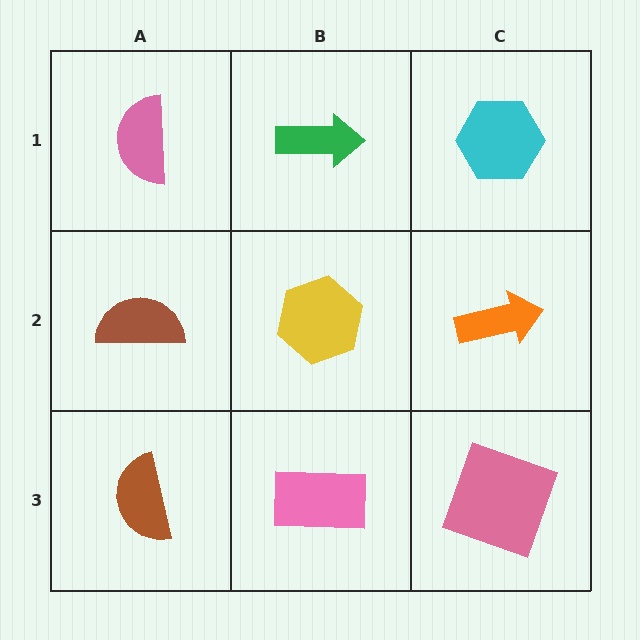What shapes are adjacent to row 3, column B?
A yellow hexagon (row 2, column B), a brown semicircle (row 3, column A), a pink square (row 3, column C).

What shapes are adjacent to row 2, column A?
A pink semicircle (row 1, column A), a brown semicircle (row 3, column A), a yellow hexagon (row 2, column B).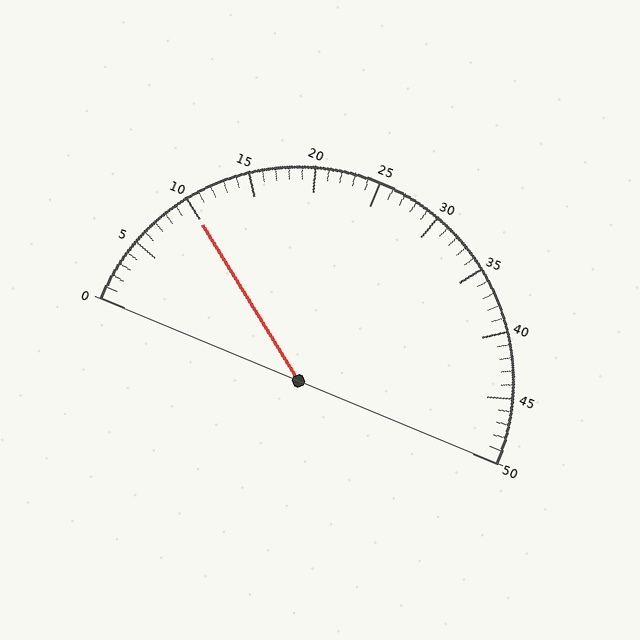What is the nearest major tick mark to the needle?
The nearest major tick mark is 10.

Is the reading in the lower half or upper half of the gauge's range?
The reading is in the lower half of the range (0 to 50).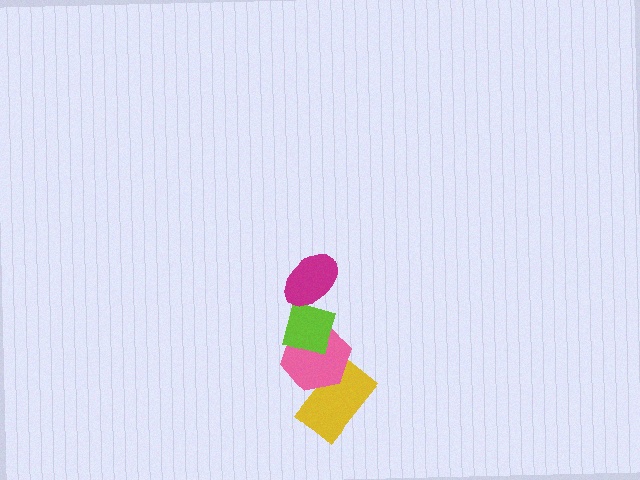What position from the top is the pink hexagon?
The pink hexagon is 3rd from the top.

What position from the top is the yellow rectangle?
The yellow rectangle is 4th from the top.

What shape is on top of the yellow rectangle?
The pink hexagon is on top of the yellow rectangle.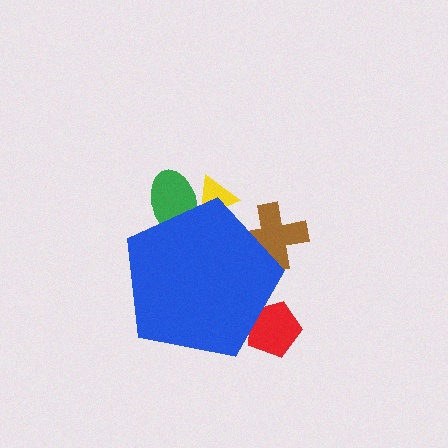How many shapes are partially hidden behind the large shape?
4 shapes are partially hidden.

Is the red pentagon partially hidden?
Yes, the red pentagon is partially hidden behind the blue pentagon.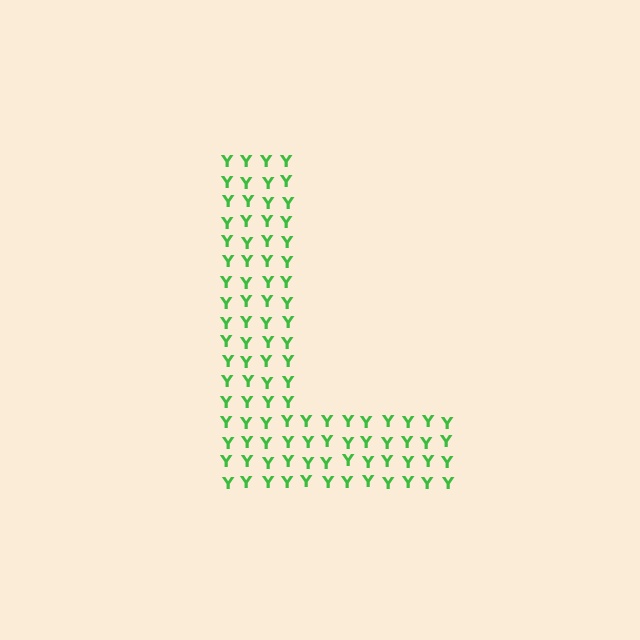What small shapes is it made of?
It is made of small letter Y's.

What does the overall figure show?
The overall figure shows the letter L.